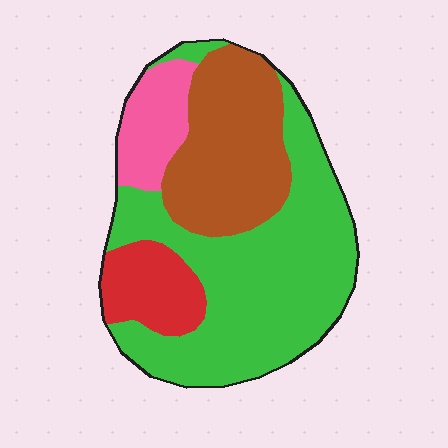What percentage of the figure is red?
Red covers 11% of the figure.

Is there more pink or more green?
Green.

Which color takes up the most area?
Green, at roughly 50%.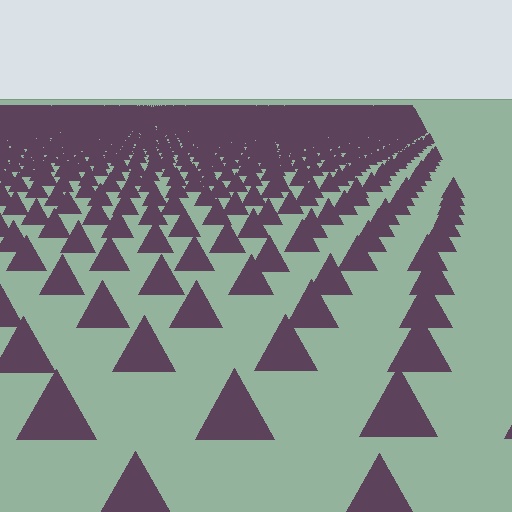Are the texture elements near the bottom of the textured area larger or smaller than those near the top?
Larger. Near the bottom, elements are closer to the viewer and appear at a bigger on-screen size.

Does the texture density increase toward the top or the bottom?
Density increases toward the top.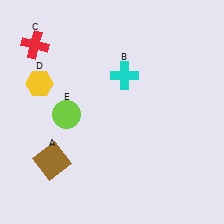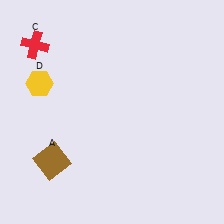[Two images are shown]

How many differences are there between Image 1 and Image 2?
There are 2 differences between the two images.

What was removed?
The cyan cross (B), the lime circle (E) were removed in Image 2.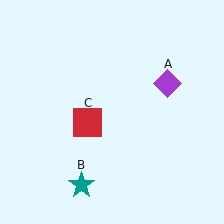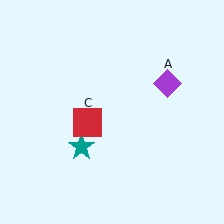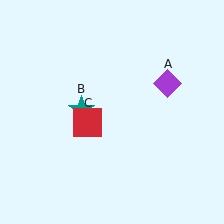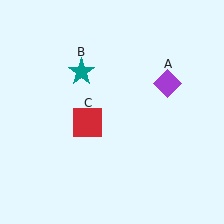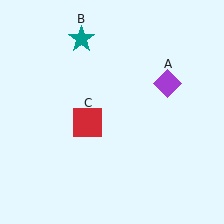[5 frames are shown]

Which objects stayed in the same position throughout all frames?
Purple diamond (object A) and red square (object C) remained stationary.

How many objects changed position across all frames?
1 object changed position: teal star (object B).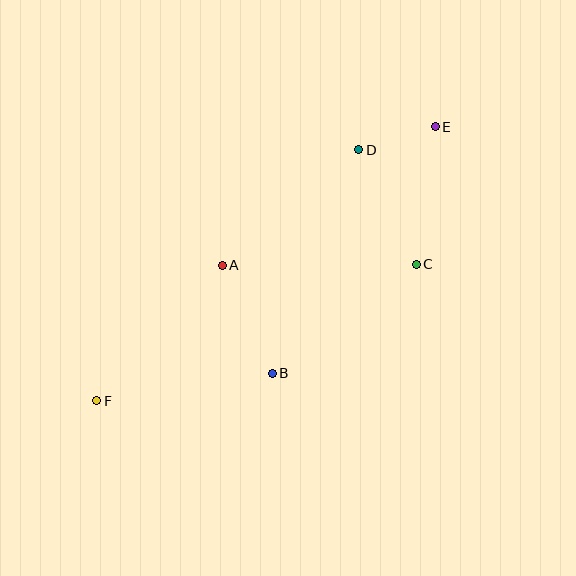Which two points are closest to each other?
Points D and E are closest to each other.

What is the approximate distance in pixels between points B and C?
The distance between B and C is approximately 181 pixels.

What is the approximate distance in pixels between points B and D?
The distance between B and D is approximately 240 pixels.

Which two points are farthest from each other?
Points E and F are farthest from each other.